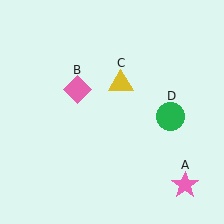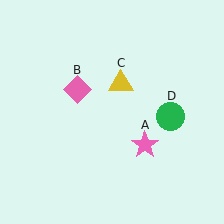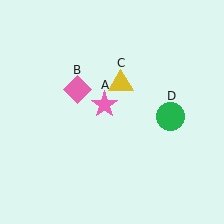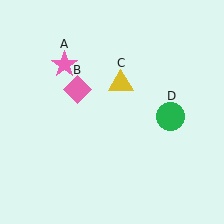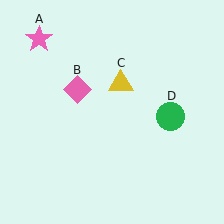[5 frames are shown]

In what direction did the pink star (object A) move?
The pink star (object A) moved up and to the left.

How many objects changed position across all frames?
1 object changed position: pink star (object A).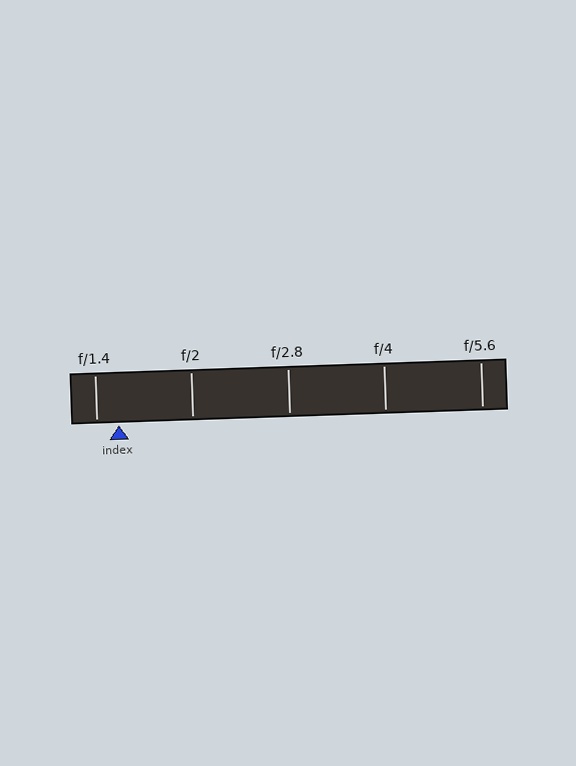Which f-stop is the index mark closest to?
The index mark is closest to f/1.4.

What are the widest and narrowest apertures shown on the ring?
The widest aperture shown is f/1.4 and the narrowest is f/5.6.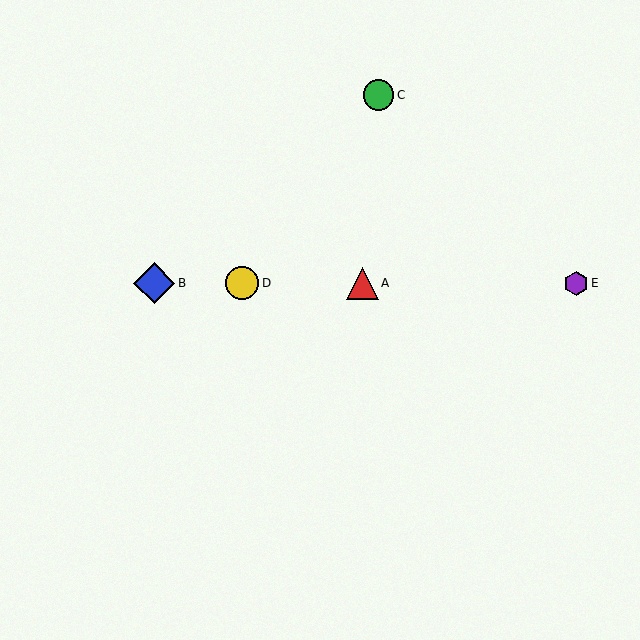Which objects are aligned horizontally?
Objects A, B, D, E are aligned horizontally.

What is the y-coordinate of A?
Object A is at y≈283.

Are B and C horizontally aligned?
No, B is at y≈283 and C is at y≈95.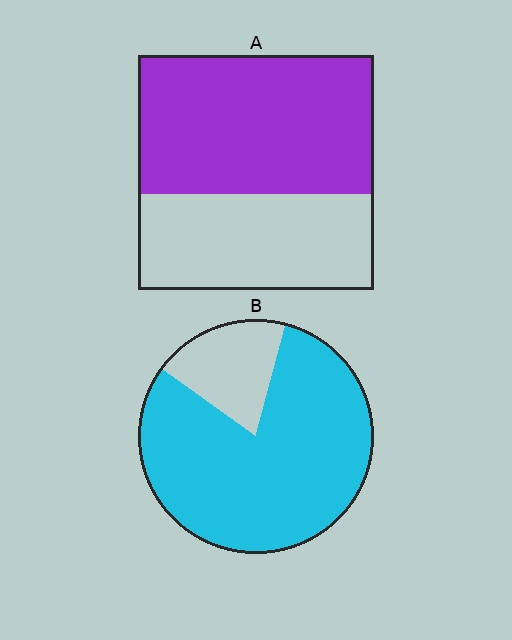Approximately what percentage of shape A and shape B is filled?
A is approximately 60% and B is approximately 80%.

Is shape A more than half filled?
Yes.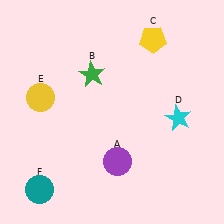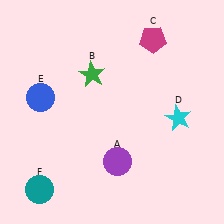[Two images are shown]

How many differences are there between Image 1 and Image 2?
There are 2 differences between the two images.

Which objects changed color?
C changed from yellow to magenta. E changed from yellow to blue.